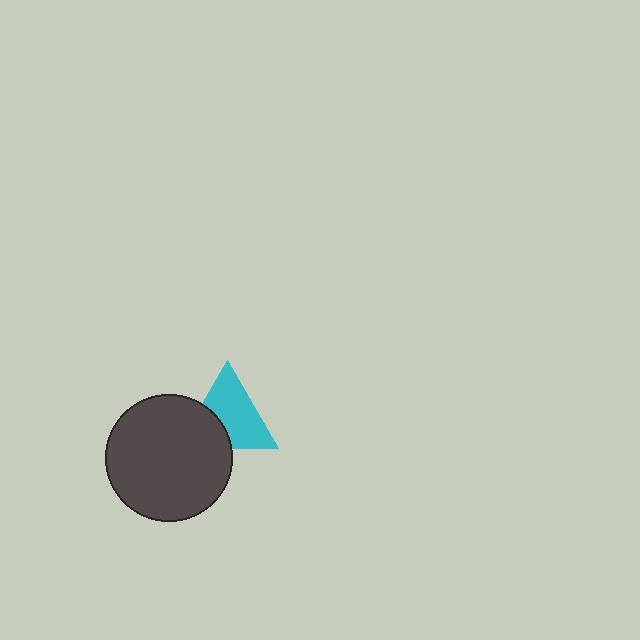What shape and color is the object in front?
The object in front is a dark gray circle.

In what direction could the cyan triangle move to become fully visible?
The cyan triangle could move toward the upper-right. That would shift it out from behind the dark gray circle entirely.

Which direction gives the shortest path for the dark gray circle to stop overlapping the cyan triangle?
Moving toward the lower-left gives the shortest separation.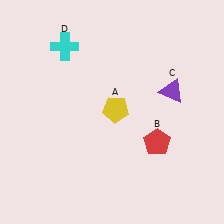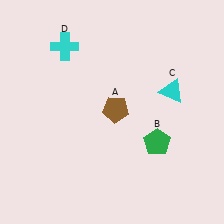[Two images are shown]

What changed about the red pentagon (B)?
In Image 1, B is red. In Image 2, it changed to green.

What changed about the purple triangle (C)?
In Image 1, C is purple. In Image 2, it changed to cyan.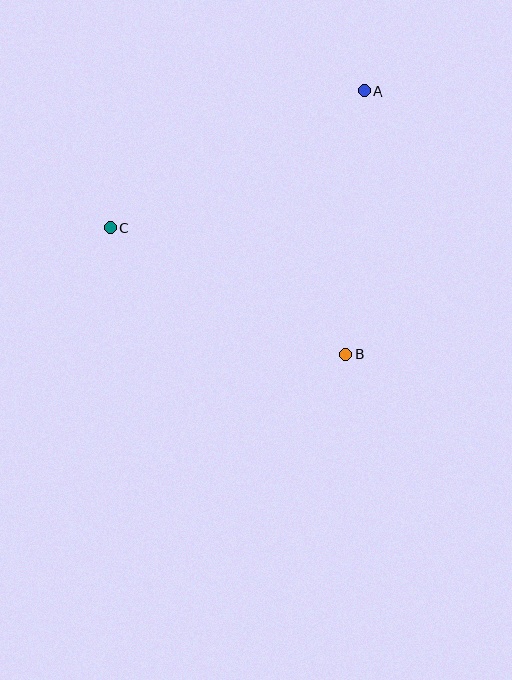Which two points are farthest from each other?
Points A and C are farthest from each other.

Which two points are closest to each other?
Points A and B are closest to each other.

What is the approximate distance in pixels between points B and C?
The distance between B and C is approximately 267 pixels.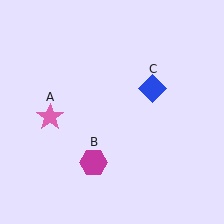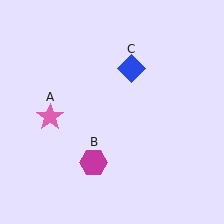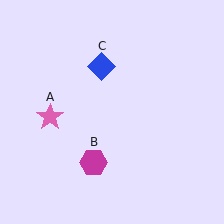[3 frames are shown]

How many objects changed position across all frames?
1 object changed position: blue diamond (object C).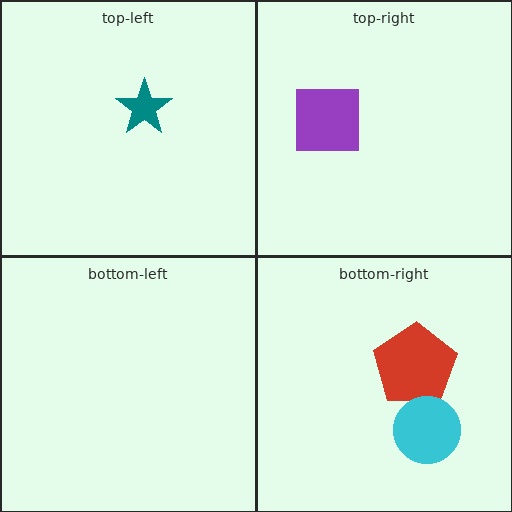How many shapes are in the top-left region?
1.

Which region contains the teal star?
The top-left region.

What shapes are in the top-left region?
The teal star.